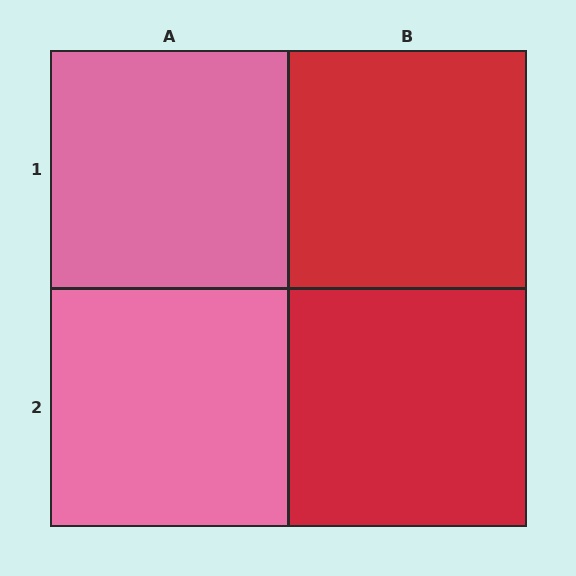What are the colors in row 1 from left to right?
Pink, red.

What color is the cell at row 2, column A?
Pink.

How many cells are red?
2 cells are red.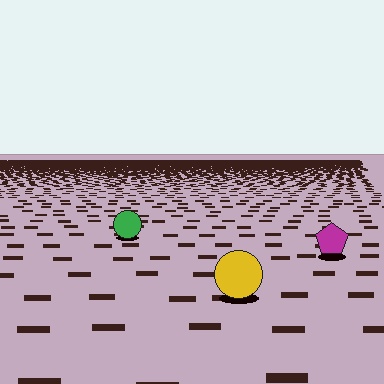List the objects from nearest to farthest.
From nearest to farthest: the yellow circle, the magenta pentagon, the green circle.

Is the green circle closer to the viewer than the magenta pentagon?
No. The magenta pentagon is closer — you can tell from the texture gradient: the ground texture is coarser near it.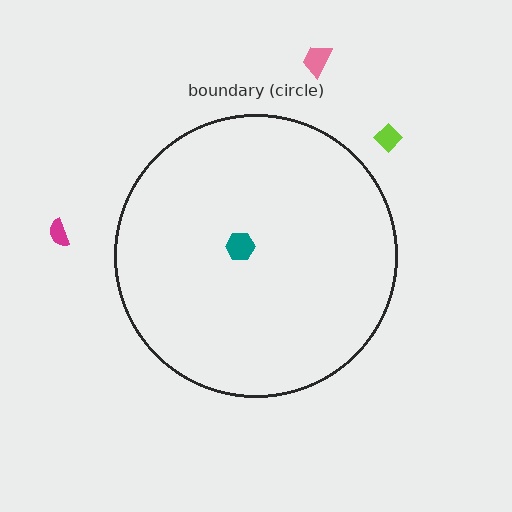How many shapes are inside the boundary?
1 inside, 3 outside.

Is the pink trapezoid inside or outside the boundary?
Outside.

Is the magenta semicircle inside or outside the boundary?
Outside.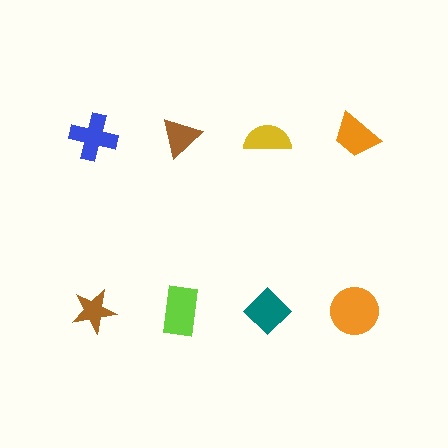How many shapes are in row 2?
4 shapes.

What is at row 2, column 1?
A brown star.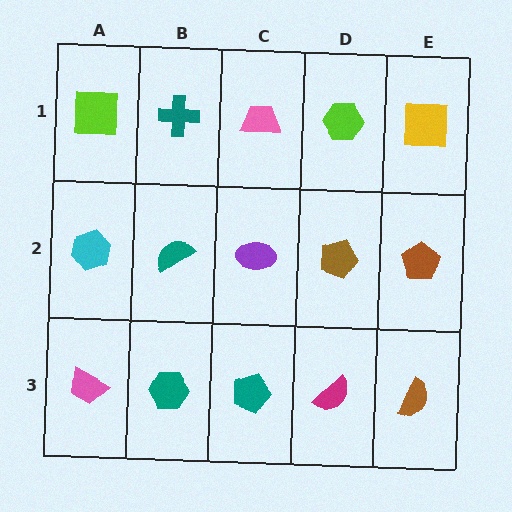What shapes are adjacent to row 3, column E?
A brown pentagon (row 2, column E), a magenta semicircle (row 3, column D).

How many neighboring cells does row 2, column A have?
3.